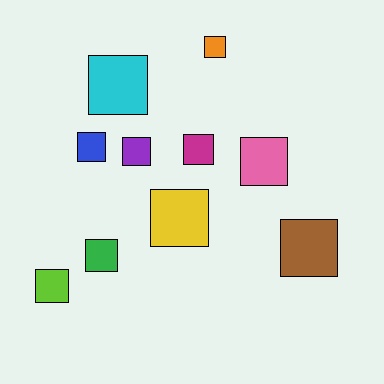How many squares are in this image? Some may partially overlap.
There are 10 squares.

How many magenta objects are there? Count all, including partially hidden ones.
There is 1 magenta object.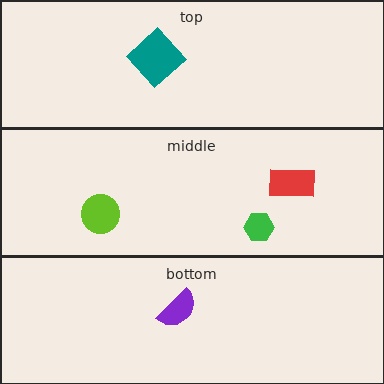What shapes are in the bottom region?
The purple semicircle.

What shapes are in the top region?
The teal diamond.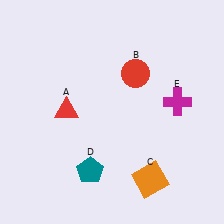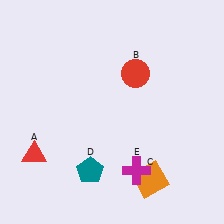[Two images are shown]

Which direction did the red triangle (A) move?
The red triangle (A) moved down.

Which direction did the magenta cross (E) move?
The magenta cross (E) moved down.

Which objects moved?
The objects that moved are: the red triangle (A), the magenta cross (E).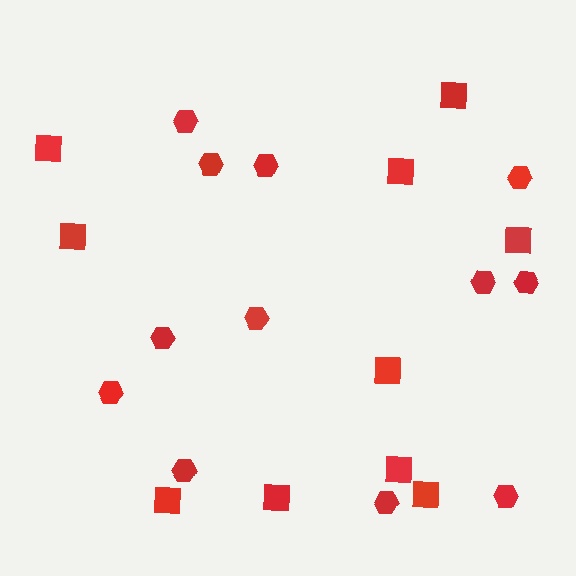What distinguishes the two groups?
There are 2 groups: one group of hexagons (12) and one group of squares (10).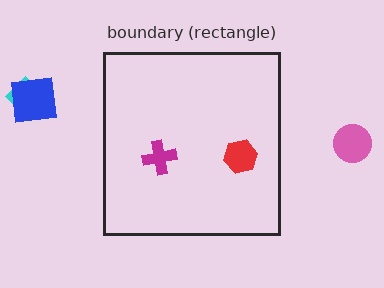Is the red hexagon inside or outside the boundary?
Inside.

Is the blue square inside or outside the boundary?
Outside.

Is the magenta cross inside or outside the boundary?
Inside.